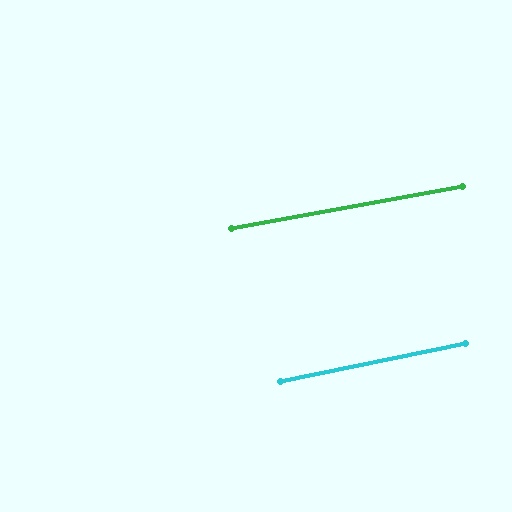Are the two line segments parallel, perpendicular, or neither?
Parallel — their directions differ by only 1.2°.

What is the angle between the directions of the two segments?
Approximately 1 degree.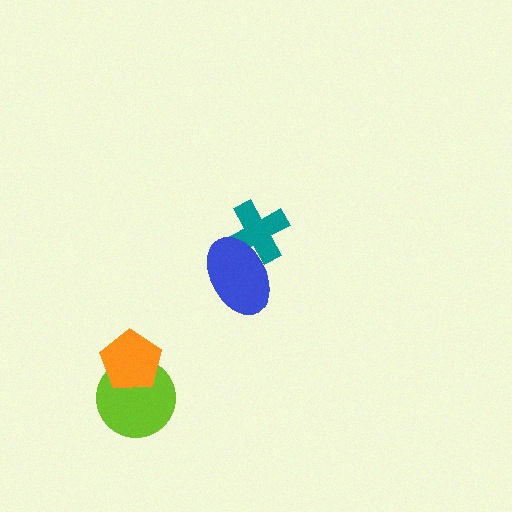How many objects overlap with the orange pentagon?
1 object overlaps with the orange pentagon.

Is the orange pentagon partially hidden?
No, no other shape covers it.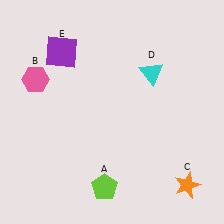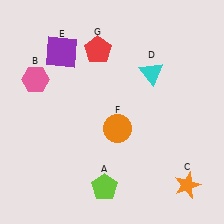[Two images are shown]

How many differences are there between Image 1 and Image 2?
There are 2 differences between the two images.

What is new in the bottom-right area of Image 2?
An orange circle (F) was added in the bottom-right area of Image 2.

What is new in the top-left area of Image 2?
A red pentagon (G) was added in the top-left area of Image 2.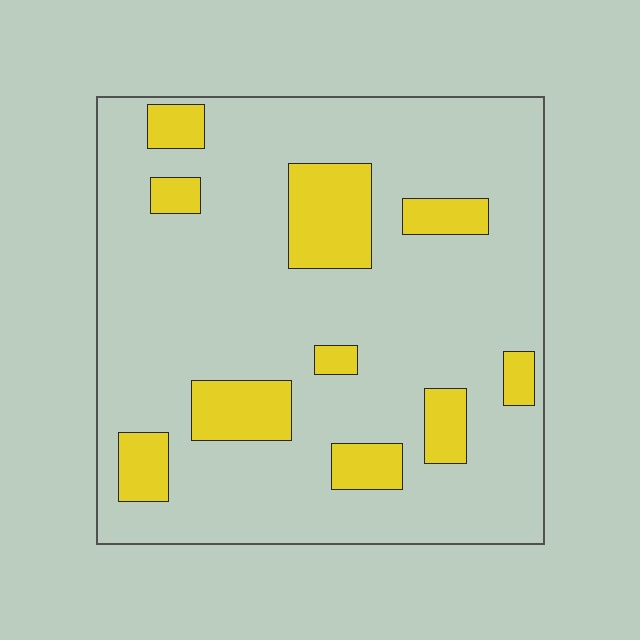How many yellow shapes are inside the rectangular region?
10.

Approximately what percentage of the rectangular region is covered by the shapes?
Approximately 20%.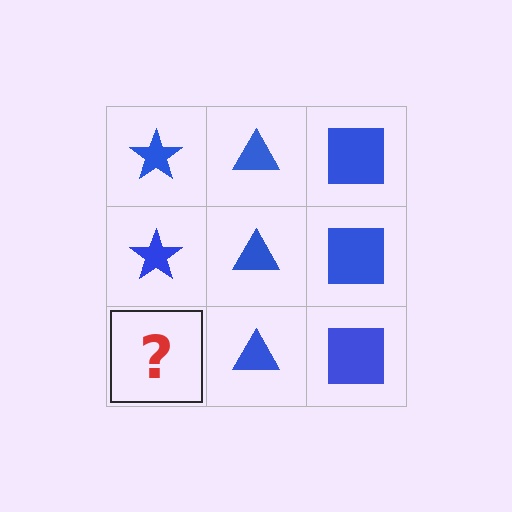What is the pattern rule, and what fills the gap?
The rule is that each column has a consistent shape. The gap should be filled with a blue star.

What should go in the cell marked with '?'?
The missing cell should contain a blue star.